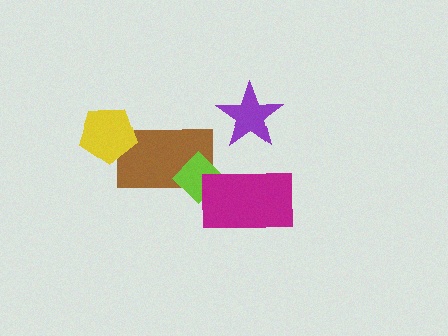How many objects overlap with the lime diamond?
2 objects overlap with the lime diamond.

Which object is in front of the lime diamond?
The magenta rectangle is in front of the lime diamond.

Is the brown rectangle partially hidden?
Yes, it is partially covered by another shape.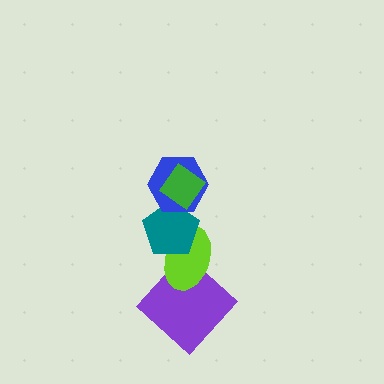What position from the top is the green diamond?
The green diamond is 1st from the top.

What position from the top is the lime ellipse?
The lime ellipse is 4th from the top.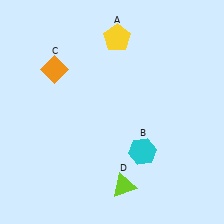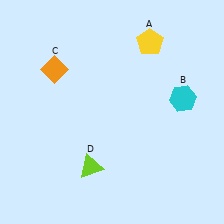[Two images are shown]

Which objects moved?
The objects that moved are: the yellow pentagon (A), the cyan hexagon (B), the lime triangle (D).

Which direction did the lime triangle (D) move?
The lime triangle (D) moved left.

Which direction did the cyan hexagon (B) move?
The cyan hexagon (B) moved up.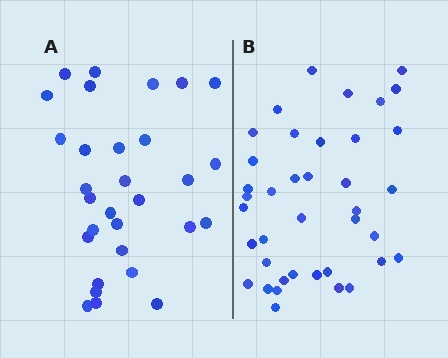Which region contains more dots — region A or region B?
Region B (the right region) has more dots.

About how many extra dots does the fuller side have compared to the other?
Region B has roughly 8 or so more dots than region A.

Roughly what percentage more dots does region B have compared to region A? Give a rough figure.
About 30% more.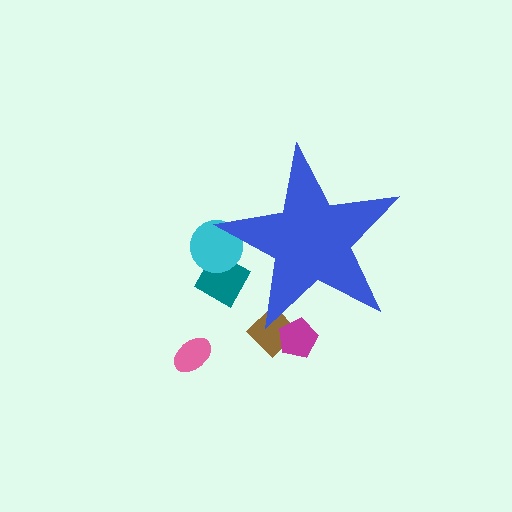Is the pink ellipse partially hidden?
No, the pink ellipse is fully visible.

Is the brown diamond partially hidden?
Yes, the brown diamond is partially hidden behind the blue star.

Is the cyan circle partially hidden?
Yes, the cyan circle is partially hidden behind the blue star.